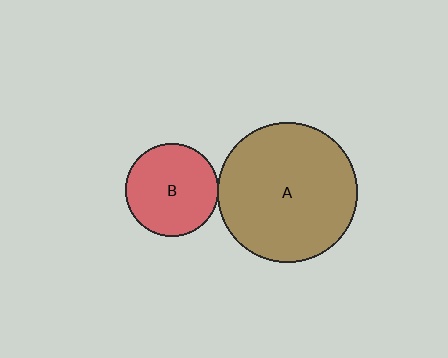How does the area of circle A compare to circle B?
Approximately 2.3 times.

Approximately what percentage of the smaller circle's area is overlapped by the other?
Approximately 5%.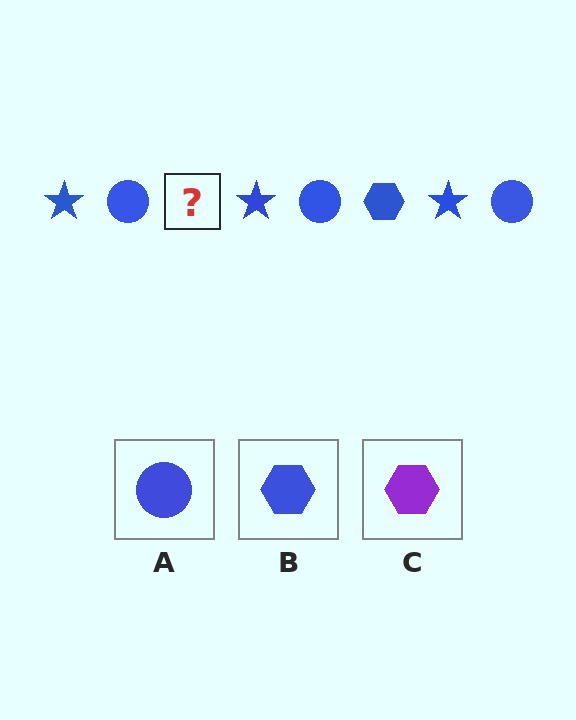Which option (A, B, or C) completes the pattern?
B.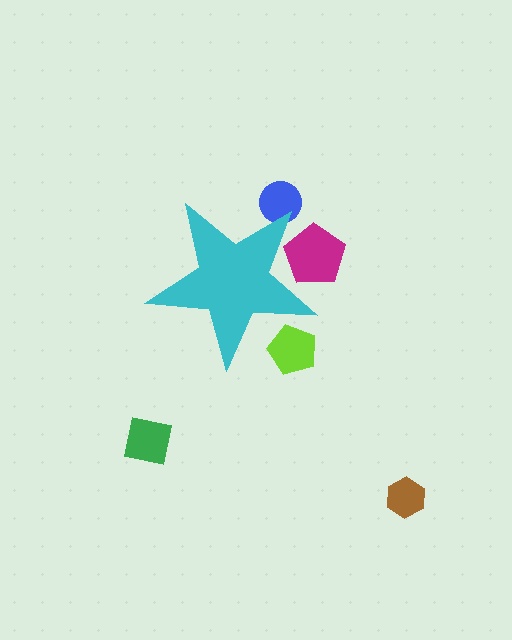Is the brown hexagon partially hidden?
No, the brown hexagon is fully visible.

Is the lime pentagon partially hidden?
Yes, the lime pentagon is partially hidden behind the cyan star.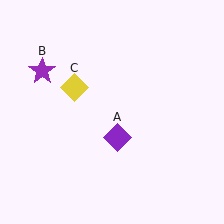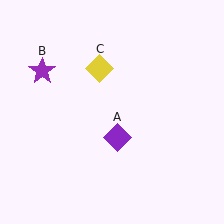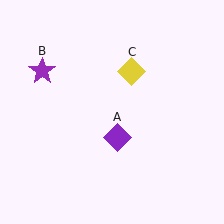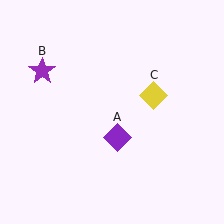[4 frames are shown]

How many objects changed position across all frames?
1 object changed position: yellow diamond (object C).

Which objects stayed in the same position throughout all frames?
Purple diamond (object A) and purple star (object B) remained stationary.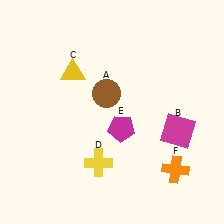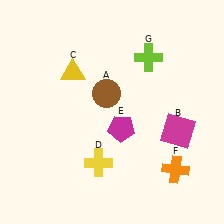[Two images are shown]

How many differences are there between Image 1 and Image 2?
There is 1 difference between the two images.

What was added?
A lime cross (G) was added in Image 2.